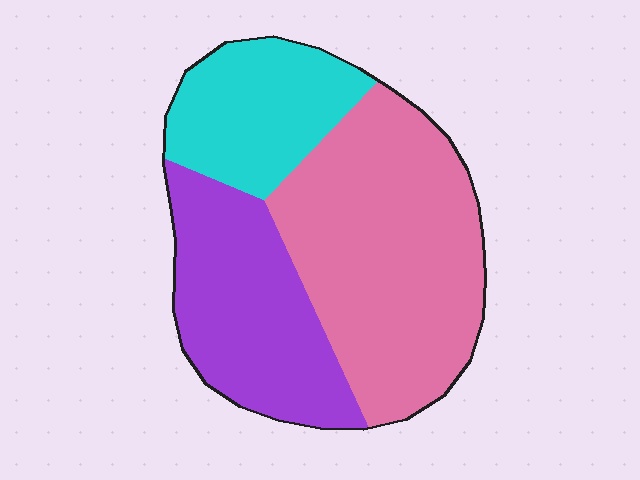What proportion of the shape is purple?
Purple covers roughly 30% of the shape.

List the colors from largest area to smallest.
From largest to smallest: pink, purple, cyan.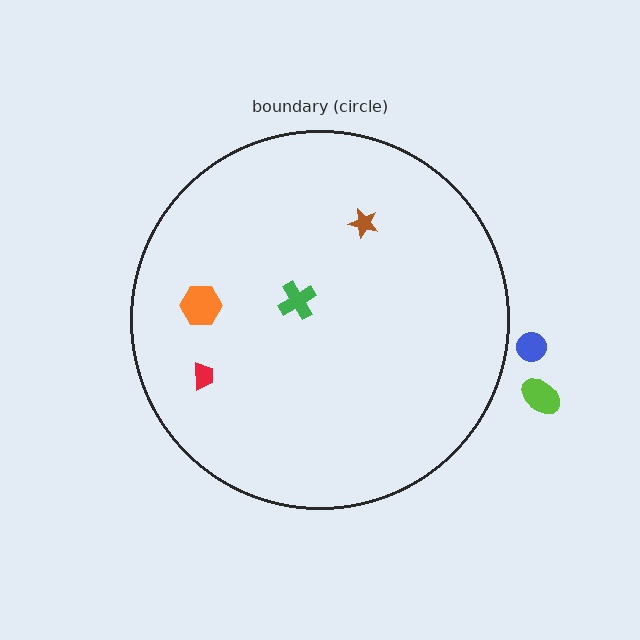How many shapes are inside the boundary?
4 inside, 2 outside.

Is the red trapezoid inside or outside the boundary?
Inside.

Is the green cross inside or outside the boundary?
Inside.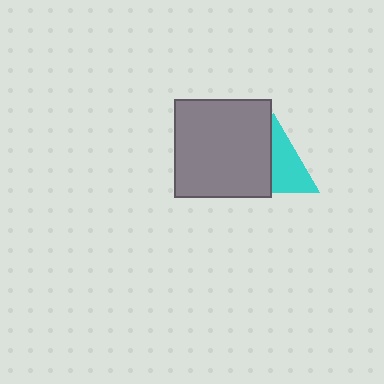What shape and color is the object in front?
The object in front is a gray square.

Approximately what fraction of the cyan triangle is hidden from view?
Roughly 45% of the cyan triangle is hidden behind the gray square.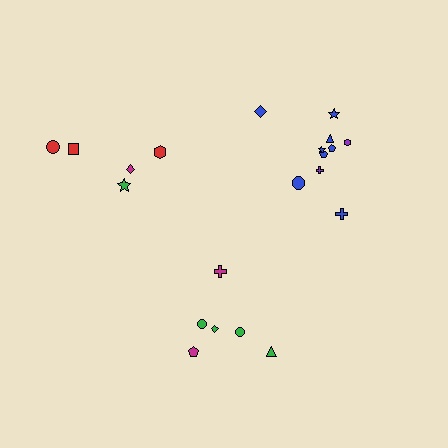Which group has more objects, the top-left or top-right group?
The top-right group.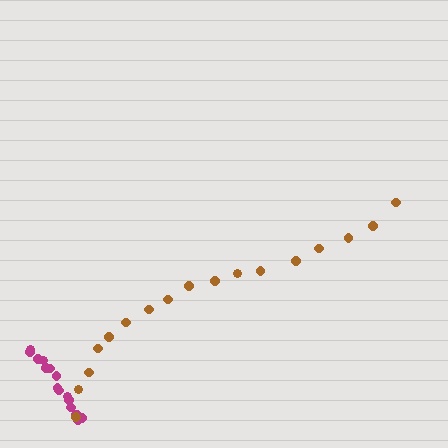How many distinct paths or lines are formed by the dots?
There are 2 distinct paths.